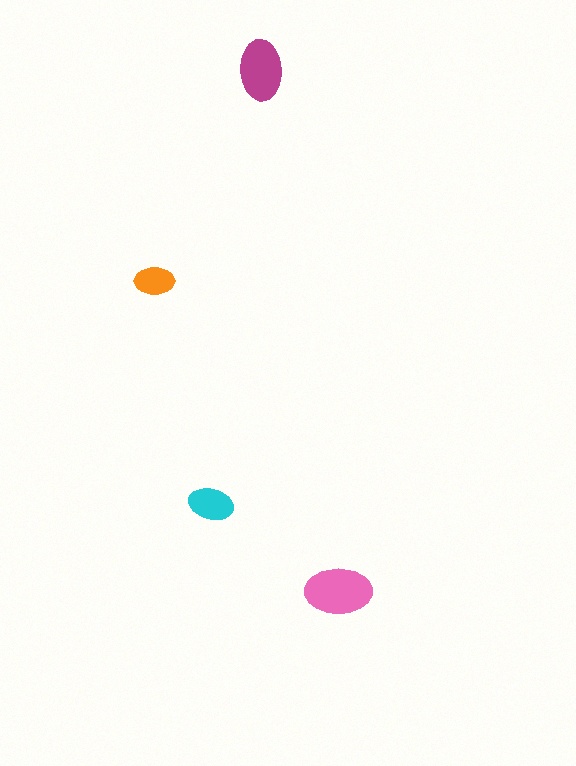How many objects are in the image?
There are 4 objects in the image.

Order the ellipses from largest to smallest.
the pink one, the magenta one, the cyan one, the orange one.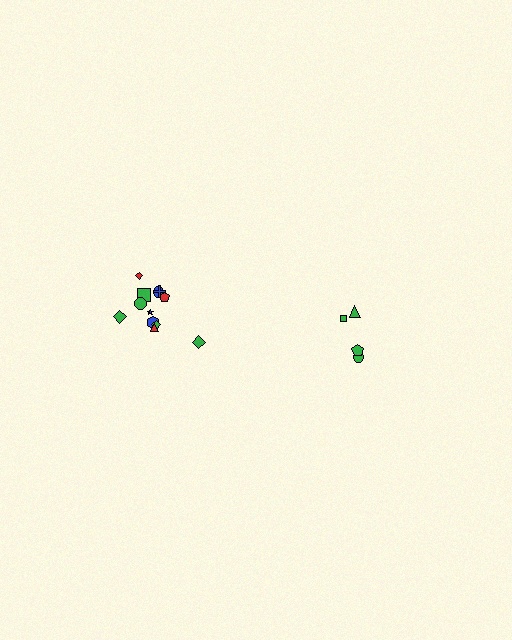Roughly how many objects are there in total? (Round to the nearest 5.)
Roughly 15 objects in total.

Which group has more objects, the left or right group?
The left group.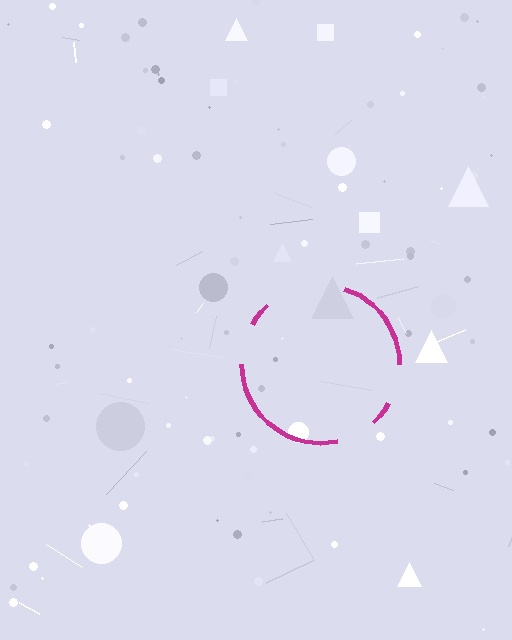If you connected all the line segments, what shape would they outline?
They would outline a circle.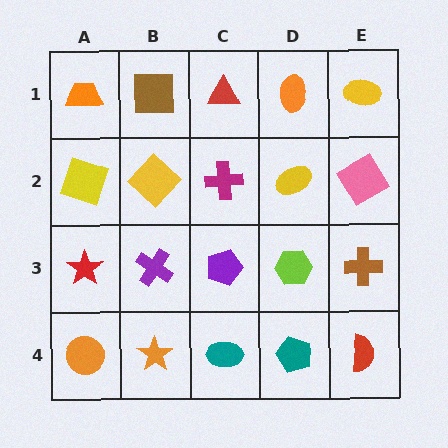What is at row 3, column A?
A red star.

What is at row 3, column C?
A purple pentagon.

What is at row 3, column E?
A brown cross.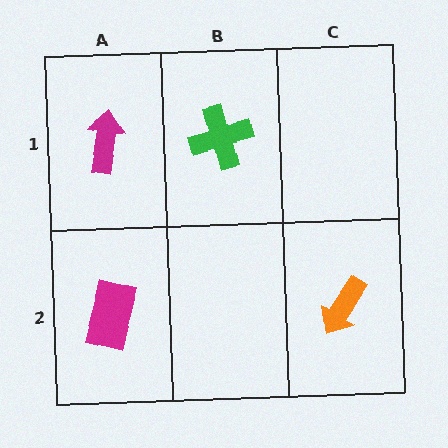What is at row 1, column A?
A magenta arrow.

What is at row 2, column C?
An orange arrow.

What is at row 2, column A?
A magenta rectangle.